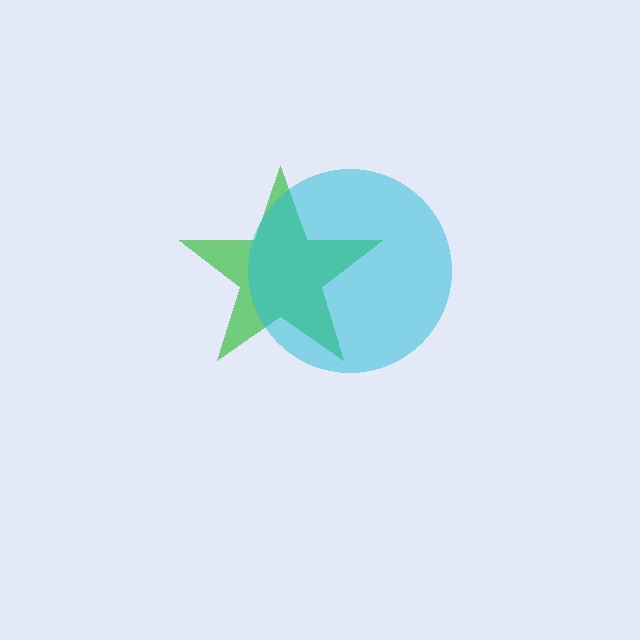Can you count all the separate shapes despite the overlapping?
Yes, there are 2 separate shapes.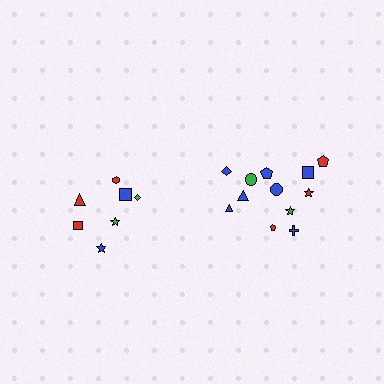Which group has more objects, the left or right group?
The right group.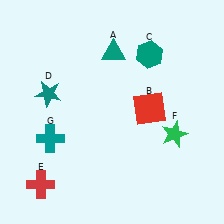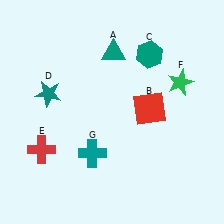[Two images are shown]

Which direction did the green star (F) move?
The green star (F) moved up.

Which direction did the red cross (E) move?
The red cross (E) moved up.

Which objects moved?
The objects that moved are: the red cross (E), the green star (F), the teal cross (G).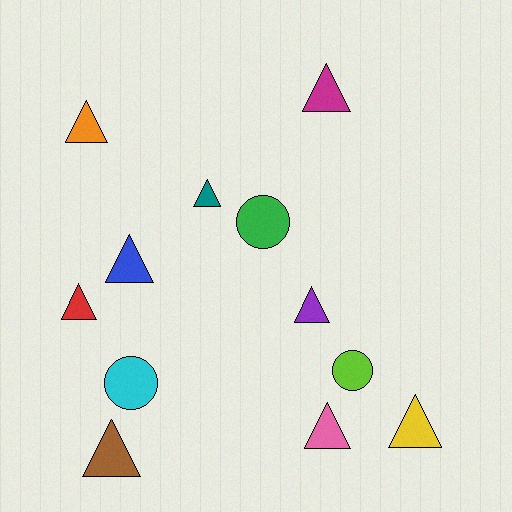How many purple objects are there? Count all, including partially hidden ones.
There is 1 purple object.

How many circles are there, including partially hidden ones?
There are 3 circles.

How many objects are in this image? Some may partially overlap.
There are 12 objects.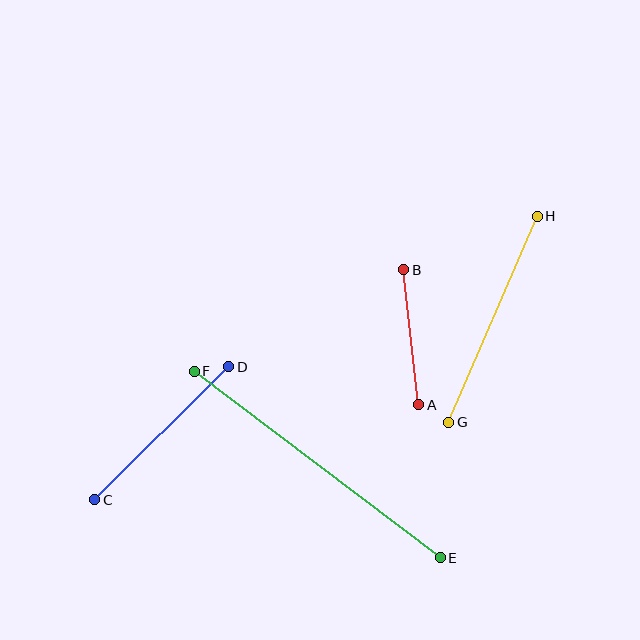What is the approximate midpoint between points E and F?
The midpoint is at approximately (317, 465) pixels.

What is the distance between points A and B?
The distance is approximately 136 pixels.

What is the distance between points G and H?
The distance is approximately 224 pixels.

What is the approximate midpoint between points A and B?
The midpoint is at approximately (411, 337) pixels.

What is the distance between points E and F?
The distance is approximately 309 pixels.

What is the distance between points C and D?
The distance is approximately 188 pixels.